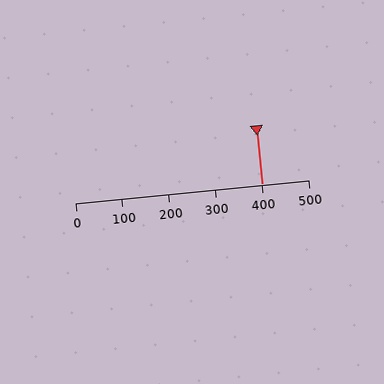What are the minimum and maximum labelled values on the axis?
The axis runs from 0 to 500.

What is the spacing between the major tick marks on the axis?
The major ticks are spaced 100 apart.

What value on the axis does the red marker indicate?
The marker indicates approximately 400.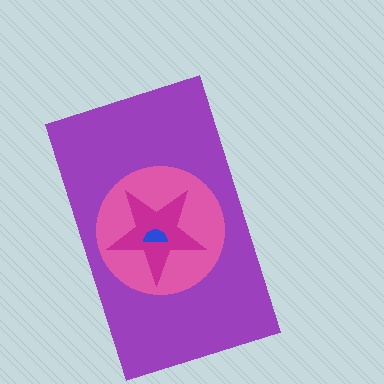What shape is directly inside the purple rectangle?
The pink circle.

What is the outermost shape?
The purple rectangle.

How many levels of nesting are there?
4.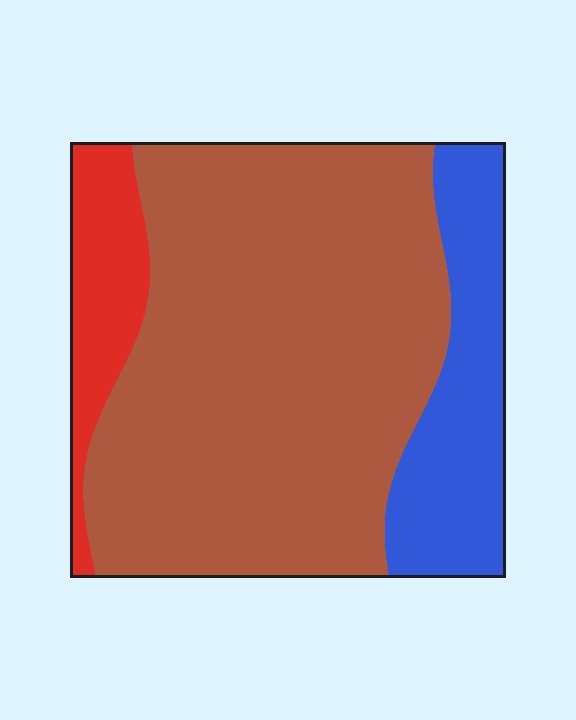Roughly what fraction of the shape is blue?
Blue covers around 20% of the shape.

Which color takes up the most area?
Brown, at roughly 70%.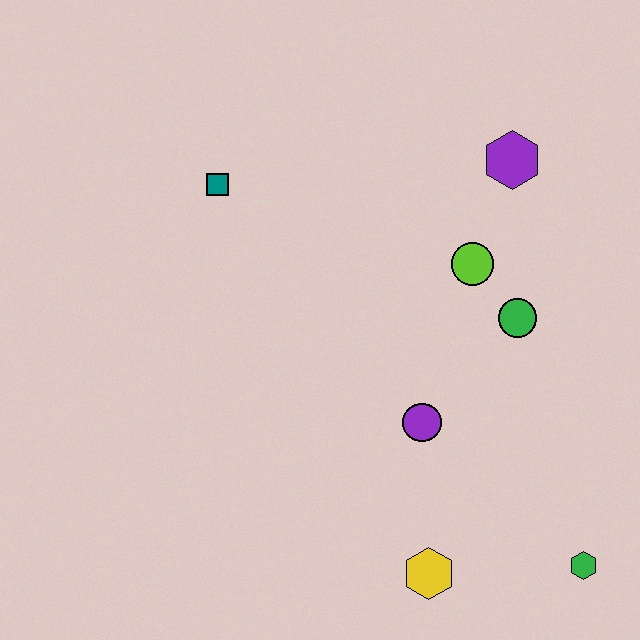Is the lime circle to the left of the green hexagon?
Yes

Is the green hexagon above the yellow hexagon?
Yes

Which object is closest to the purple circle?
The green circle is closest to the purple circle.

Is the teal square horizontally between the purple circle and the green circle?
No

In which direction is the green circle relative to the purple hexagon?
The green circle is below the purple hexagon.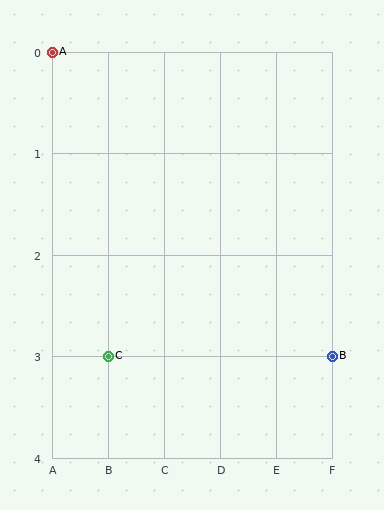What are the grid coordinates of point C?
Point C is at grid coordinates (B, 3).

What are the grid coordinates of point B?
Point B is at grid coordinates (F, 3).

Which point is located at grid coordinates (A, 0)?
Point A is at (A, 0).